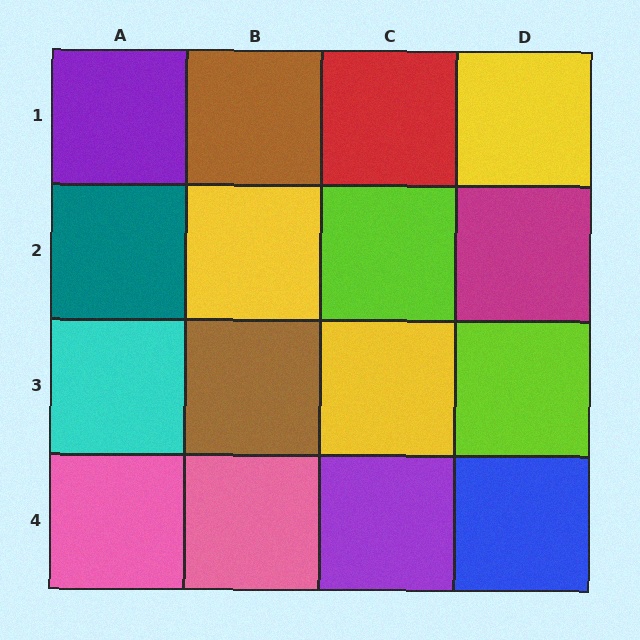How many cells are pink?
2 cells are pink.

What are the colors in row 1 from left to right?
Purple, brown, red, yellow.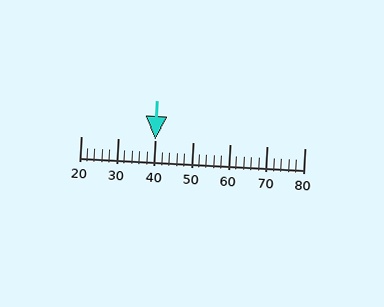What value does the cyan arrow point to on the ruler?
The cyan arrow points to approximately 40.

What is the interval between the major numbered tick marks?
The major tick marks are spaced 10 units apart.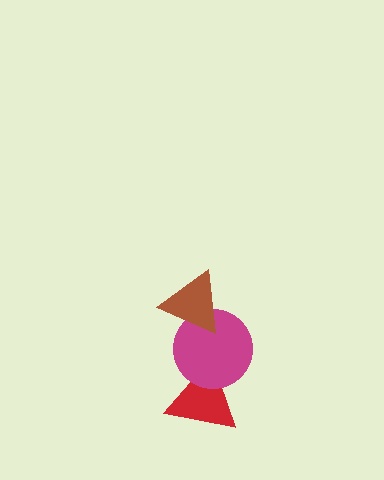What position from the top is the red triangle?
The red triangle is 3rd from the top.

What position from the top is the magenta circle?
The magenta circle is 2nd from the top.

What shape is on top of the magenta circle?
The brown triangle is on top of the magenta circle.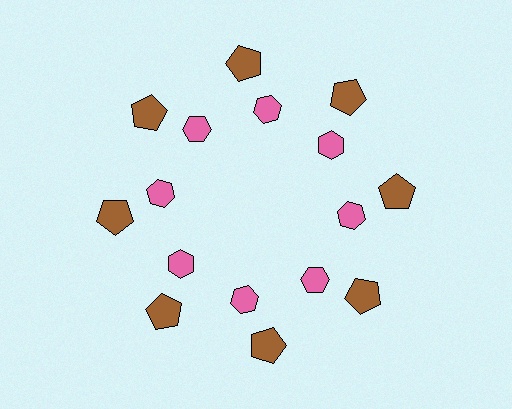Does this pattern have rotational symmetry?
Yes, this pattern has 8-fold rotational symmetry. It looks the same after rotating 45 degrees around the center.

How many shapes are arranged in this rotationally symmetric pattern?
There are 16 shapes, arranged in 8 groups of 2.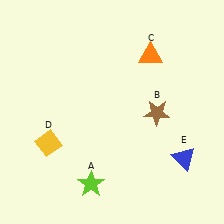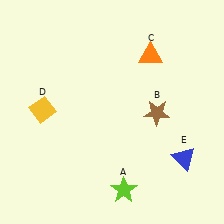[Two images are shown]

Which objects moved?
The objects that moved are: the lime star (A), the yellow diamond (D).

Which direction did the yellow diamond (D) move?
The yellow diamond (D) moved up.